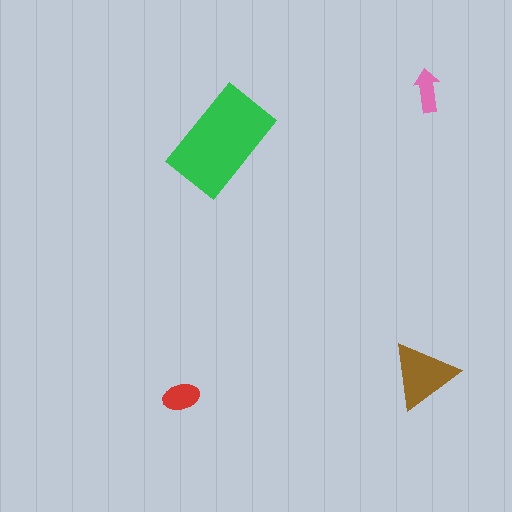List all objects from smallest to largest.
The pink arrow, the red ellipse, the brown triangle, the green rectangle.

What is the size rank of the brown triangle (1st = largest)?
2nd.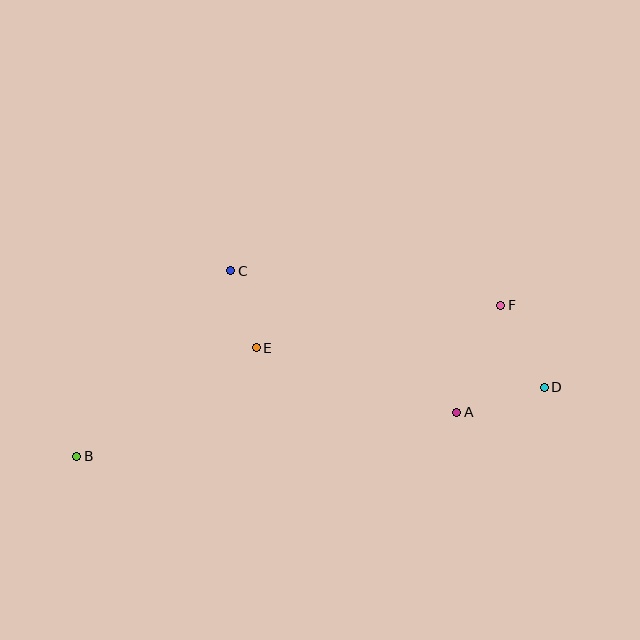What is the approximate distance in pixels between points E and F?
The distance between E and F is approximately 248 pixels.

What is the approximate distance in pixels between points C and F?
The distance between C and F is approximately 272 pixels.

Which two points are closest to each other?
Points C and E are closest to each other.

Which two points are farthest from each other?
Points B and D are farthest from each other.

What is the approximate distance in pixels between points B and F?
The distance between B and F is approximately 450 pixels.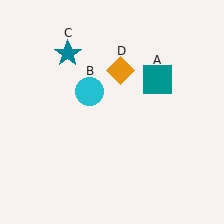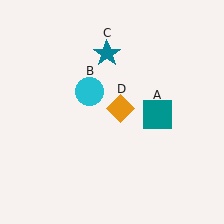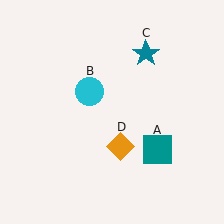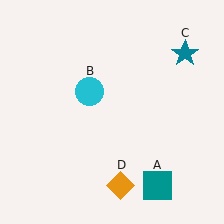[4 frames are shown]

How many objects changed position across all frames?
3 objects changed position: teal square (object A), teal star (object C), orange diamond (object D).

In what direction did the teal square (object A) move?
The teal square (object A) moved down.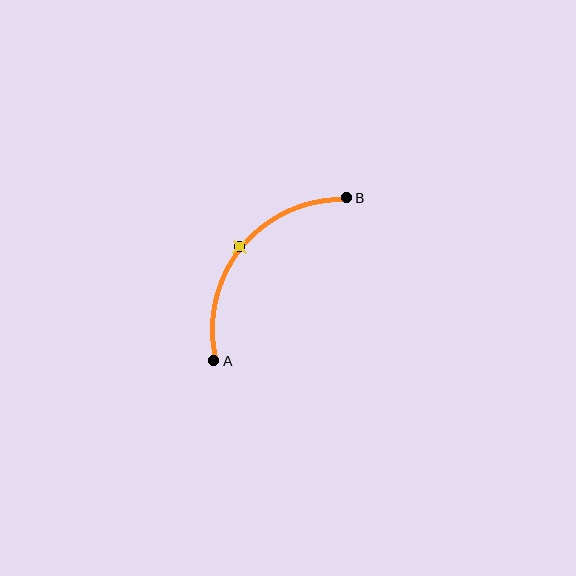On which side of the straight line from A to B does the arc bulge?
The arc bulges above and to the left of the straight line connecting A and B.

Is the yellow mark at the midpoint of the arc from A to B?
Yes. The yellow mark lies on the arc at equal arc-length from both A and B — it is the arc midpoint.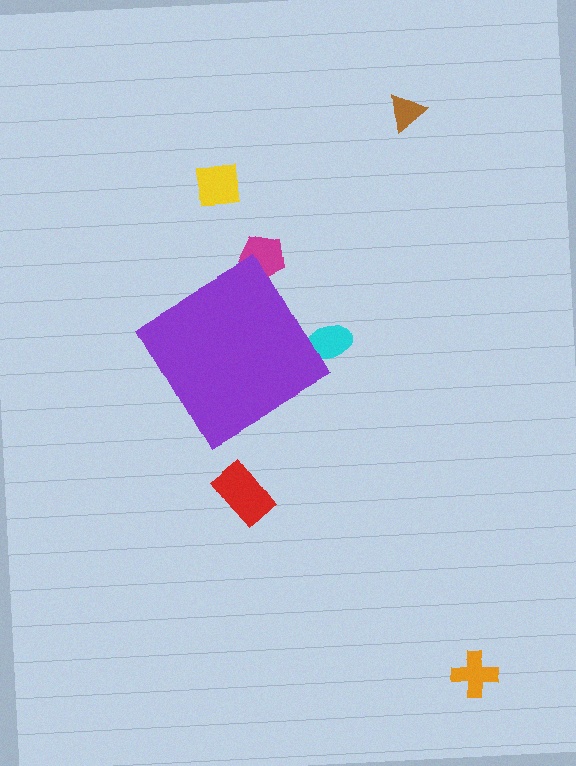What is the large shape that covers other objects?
A purple diamond.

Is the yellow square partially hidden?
No, the yellow square is fully visible.